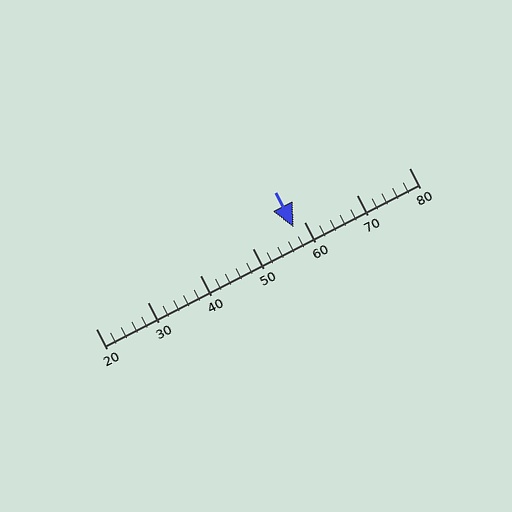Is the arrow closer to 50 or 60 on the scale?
The arrow is closer to 60.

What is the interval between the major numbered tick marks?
The major tick marks are spaced 10 units apart.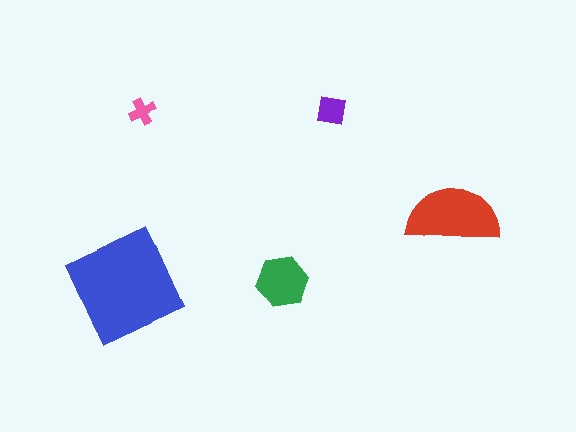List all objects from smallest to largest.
The pink cross, the purple square, the green hexagon, the red semicircle, the blue square.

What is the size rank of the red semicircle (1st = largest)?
2nd.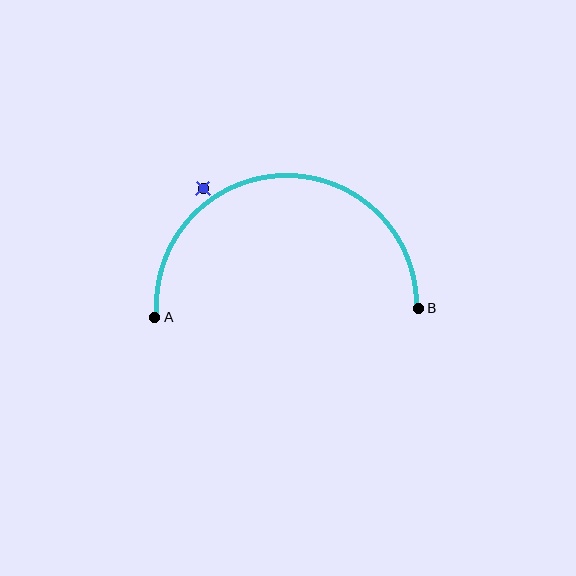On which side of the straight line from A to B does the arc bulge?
The arc bulges above the straight line connecting A and B.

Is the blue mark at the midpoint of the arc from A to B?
No — the blue mark does not lie on the arc at all. It sits slightly outside the curve.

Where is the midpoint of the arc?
The arc midpoint is the point on the curve farthest from the straight line joining A and B. It sits above that line.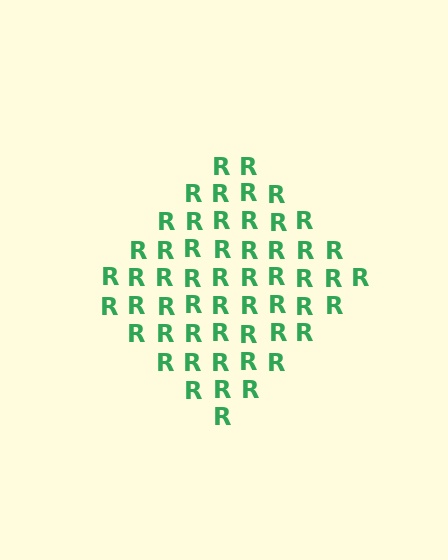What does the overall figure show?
The overall figure shows a diamond.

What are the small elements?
The small elements are letter R's.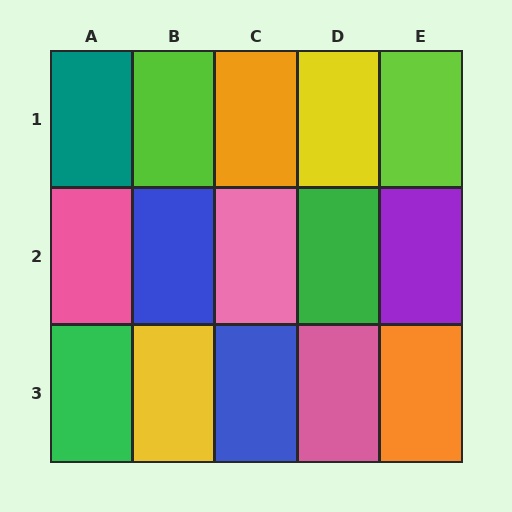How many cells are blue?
2 cells are blue.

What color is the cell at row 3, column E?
Orange.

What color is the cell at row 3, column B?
Yellow.